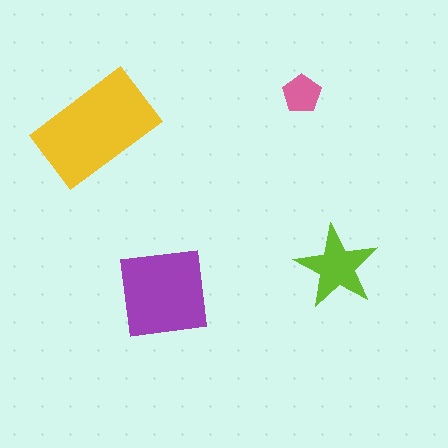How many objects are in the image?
There are 4 objects in the image.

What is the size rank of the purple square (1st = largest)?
2nd.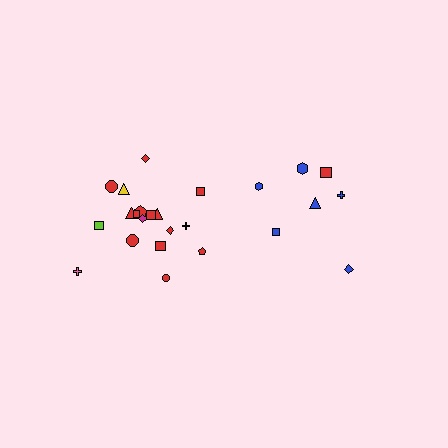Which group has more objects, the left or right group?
The left group.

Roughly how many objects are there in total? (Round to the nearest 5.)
Roughly 25 objects in total.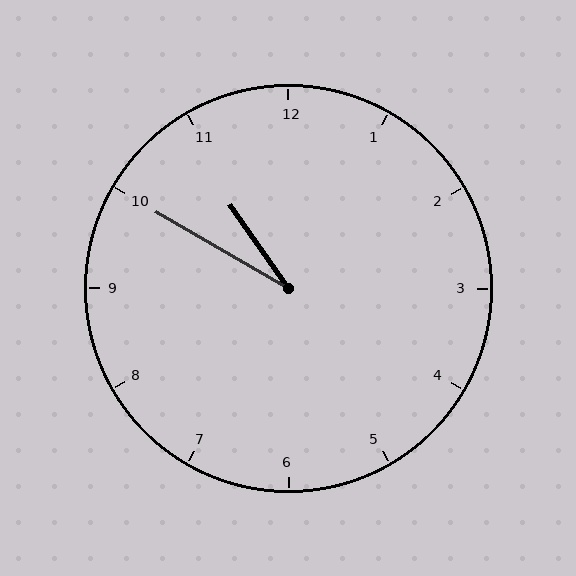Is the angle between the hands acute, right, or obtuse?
It is acute.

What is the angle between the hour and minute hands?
Approximately 25 degrees.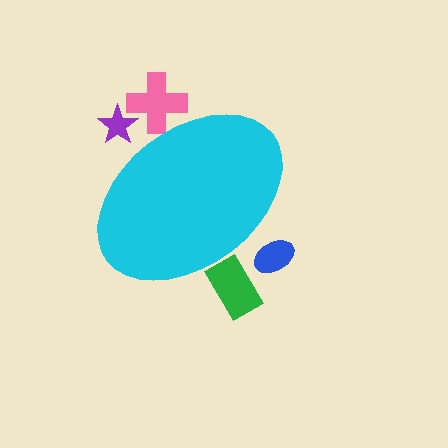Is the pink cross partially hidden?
Yes, the pink cross is partially hidden behind the cyan ellipse.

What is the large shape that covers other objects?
A cyan ellipse.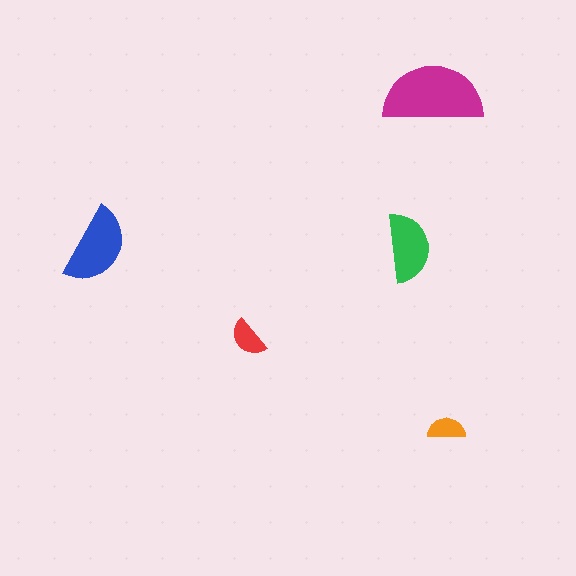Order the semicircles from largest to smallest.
the magenta one, the blue one, the green one, the red one, the orange one.